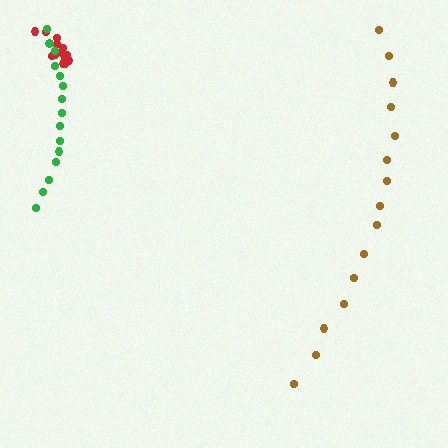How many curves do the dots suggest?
There are 3 distinct paths.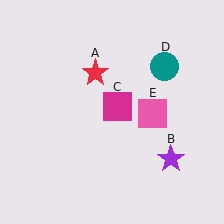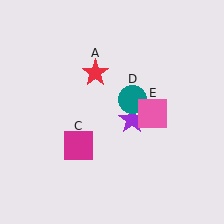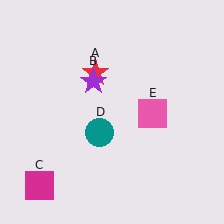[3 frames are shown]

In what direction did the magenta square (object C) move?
The magenta square (object C) moved down and to the left.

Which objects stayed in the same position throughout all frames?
Red star (object A) and pink square (object E) remained stationary.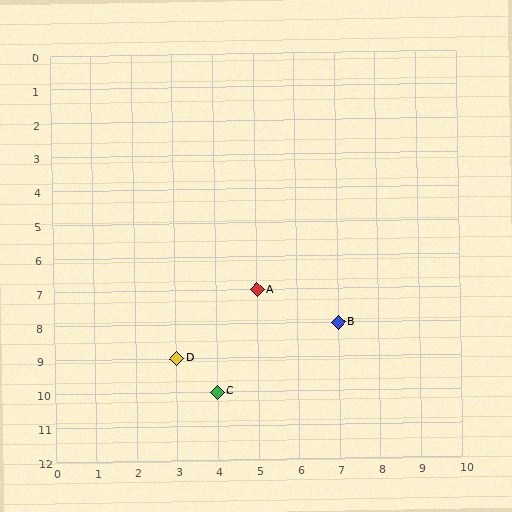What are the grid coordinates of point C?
Point C is at grid coordinates (4, 10).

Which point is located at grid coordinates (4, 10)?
Point C is at (4, 10).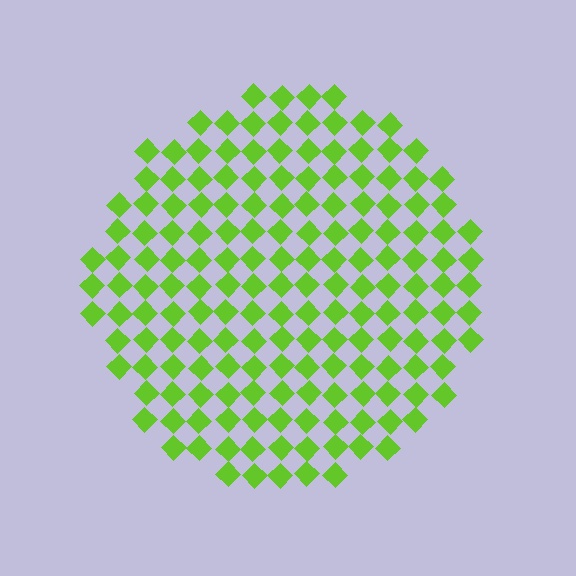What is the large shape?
The large shape is a circle.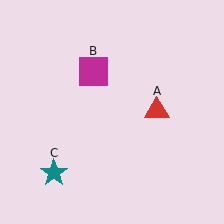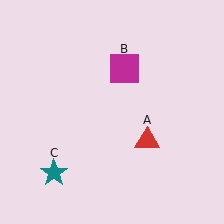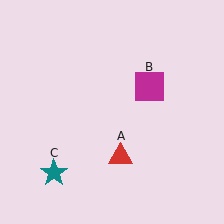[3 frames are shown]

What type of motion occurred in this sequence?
The red triangle (object A), magenta square (object B) rotated clockwise around the center of the scene.